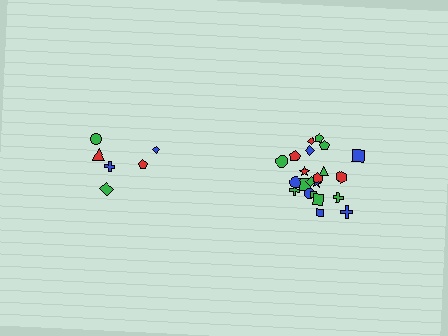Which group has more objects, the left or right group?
The right group.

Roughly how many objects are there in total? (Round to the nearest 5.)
Roughly 30 objects in total.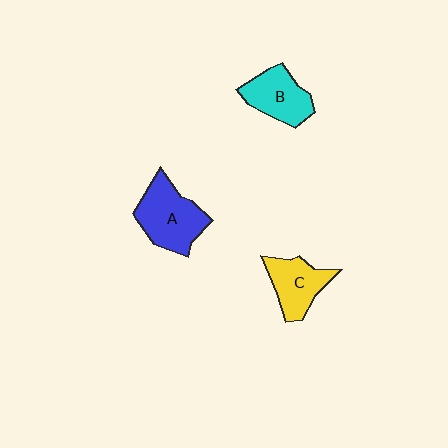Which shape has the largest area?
Shape A (blue).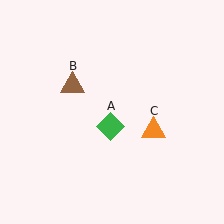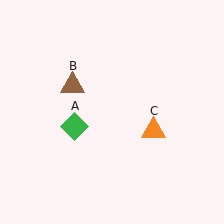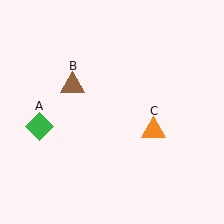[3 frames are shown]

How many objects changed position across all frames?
1 object changed position: green diamond (object A).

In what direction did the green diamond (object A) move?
The green diamond (object A) moved left.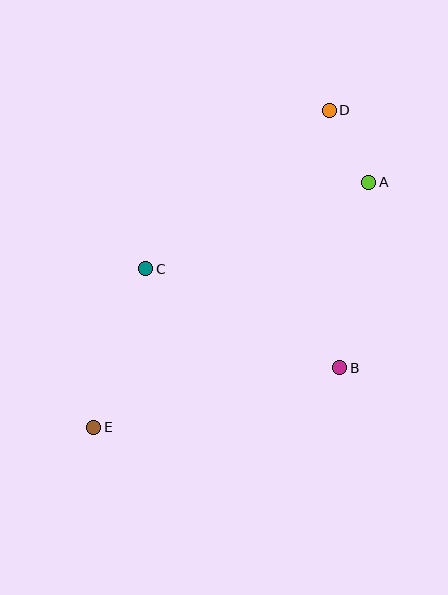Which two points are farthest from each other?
Points D and E are farthest from each other.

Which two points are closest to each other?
Points A and D are closest to each other.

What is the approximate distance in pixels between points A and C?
The distance between A and C is approximately 239 pixels.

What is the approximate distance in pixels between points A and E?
The distance between A and E is approximately 369 pixels.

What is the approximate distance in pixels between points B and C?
The distance between B and C is approximately 218 pixels.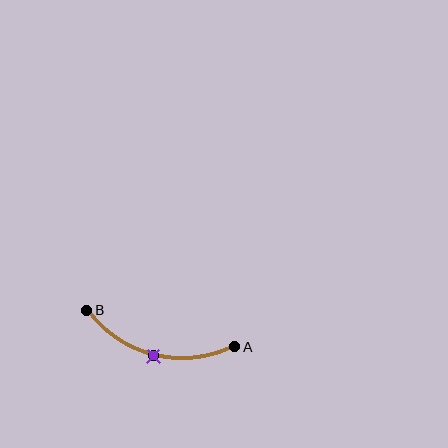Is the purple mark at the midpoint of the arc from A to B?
Yes. The purple mark lies on the arc at equal arc-length from both A and B — it is the arc midpoint.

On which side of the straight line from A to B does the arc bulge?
The arc bulges below the straight line connecting A and B.